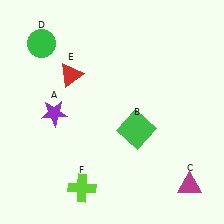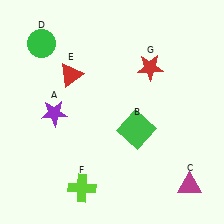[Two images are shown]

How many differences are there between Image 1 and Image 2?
There is 1 difference between the two images.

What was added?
A red star (G) was added in Image 2.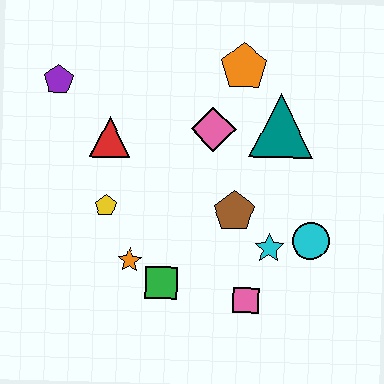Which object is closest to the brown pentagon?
The cyan star is closest to the brown pentagon.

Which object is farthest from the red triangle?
The cyan circle is farthest from the red triangle.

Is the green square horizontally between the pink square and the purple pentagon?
Yes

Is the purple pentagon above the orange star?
Yes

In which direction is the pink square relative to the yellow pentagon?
The pink square is to the right of the yellow pentagon.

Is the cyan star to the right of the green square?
Yes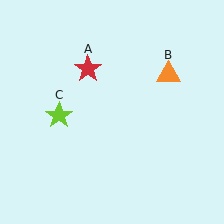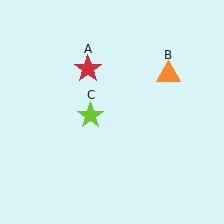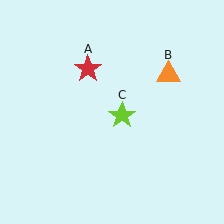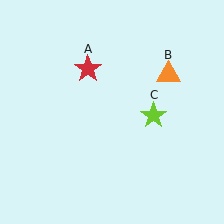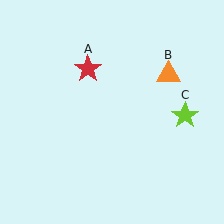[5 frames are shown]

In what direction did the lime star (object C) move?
The lime star (object C) moved right.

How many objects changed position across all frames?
1 object changed position: lime star (object C).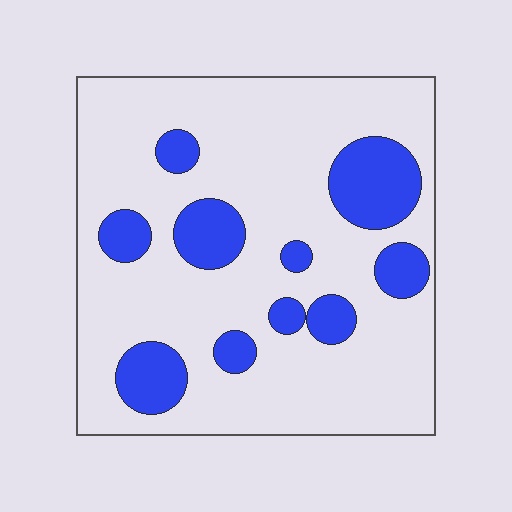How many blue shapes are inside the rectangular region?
10.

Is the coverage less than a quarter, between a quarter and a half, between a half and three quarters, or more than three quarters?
Less than a quarter.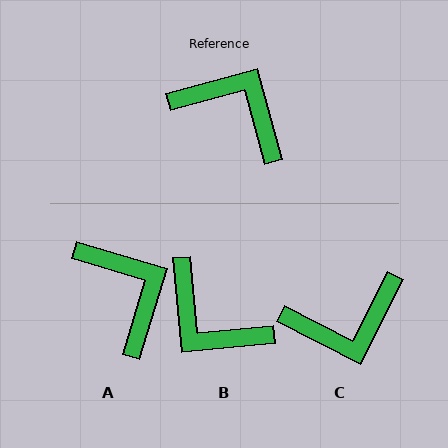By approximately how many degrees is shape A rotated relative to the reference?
Approximately 32 degrees clockwise.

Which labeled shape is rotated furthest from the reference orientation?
B, about 170 degrees away.